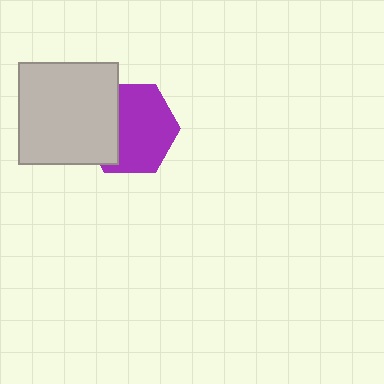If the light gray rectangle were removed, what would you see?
You would see the complete purple hexagon.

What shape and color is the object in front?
The object in front is a light gray rectangle.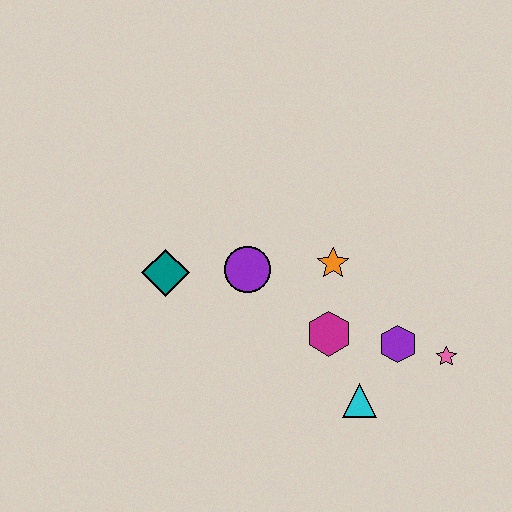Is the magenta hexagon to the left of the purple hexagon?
Yes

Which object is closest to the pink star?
The purple hexagon is closest to the pink star.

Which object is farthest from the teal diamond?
The pink star is farthest from the teal diamond.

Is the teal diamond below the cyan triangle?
No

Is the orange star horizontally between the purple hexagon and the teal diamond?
Yes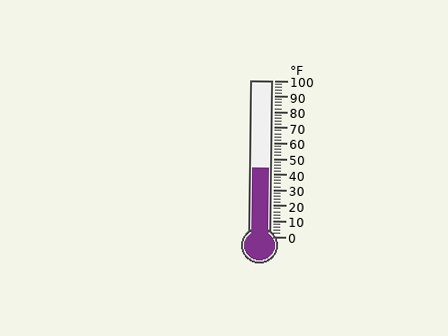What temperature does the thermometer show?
The thermometer shows approximately 44°F.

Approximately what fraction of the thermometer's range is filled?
The thermometer is filled to approximately 45% of its range.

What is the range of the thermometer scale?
The thermometer scale ranges from 0°F to 100°F.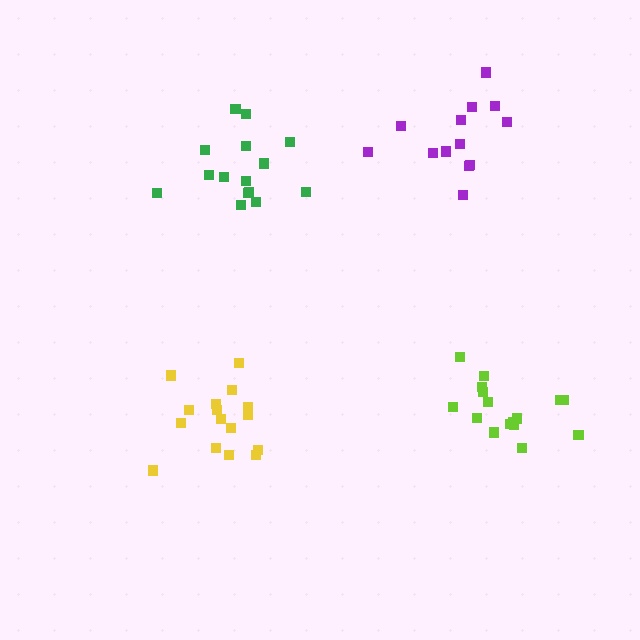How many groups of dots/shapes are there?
There are 4 groups.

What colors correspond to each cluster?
The clusters are colored: lime, green, purple, yellow.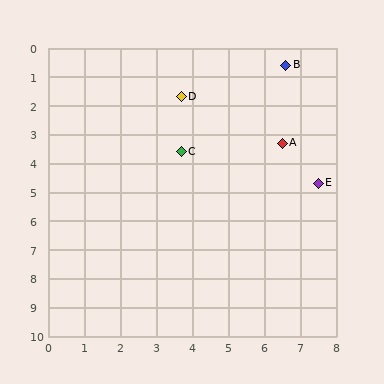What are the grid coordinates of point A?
Point A is at approximately (6.5, 3.3).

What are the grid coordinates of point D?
Point D is at approximately (3.7, 1.7).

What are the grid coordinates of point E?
Point E is at approximately (7.5, 4.7).